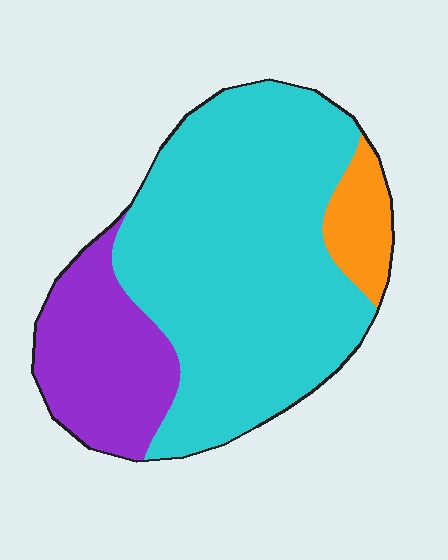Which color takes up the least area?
Orange, at roughly 10%.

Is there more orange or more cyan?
Cyan.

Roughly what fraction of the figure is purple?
Purple covers around 25% of the figure.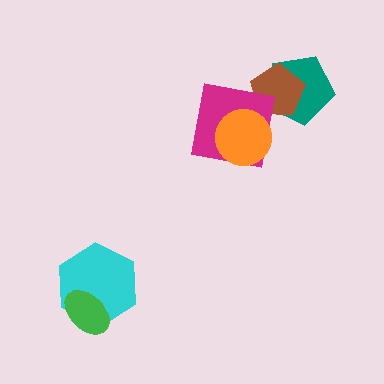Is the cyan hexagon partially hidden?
Yes, it is partially covered by another shape.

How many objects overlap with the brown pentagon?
2 objects overlap with the brown pentagon.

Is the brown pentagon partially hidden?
Yes, it is partially covered by another shape.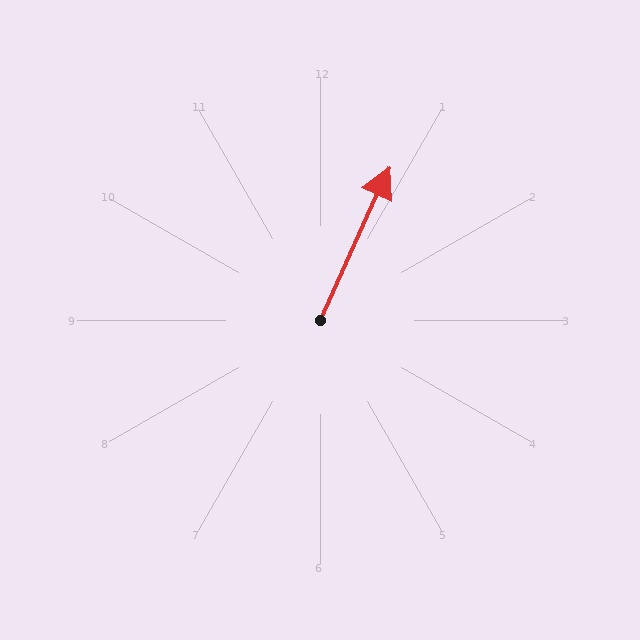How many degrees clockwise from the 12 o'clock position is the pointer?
Approximately 24 degrees.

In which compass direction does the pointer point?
Northeast.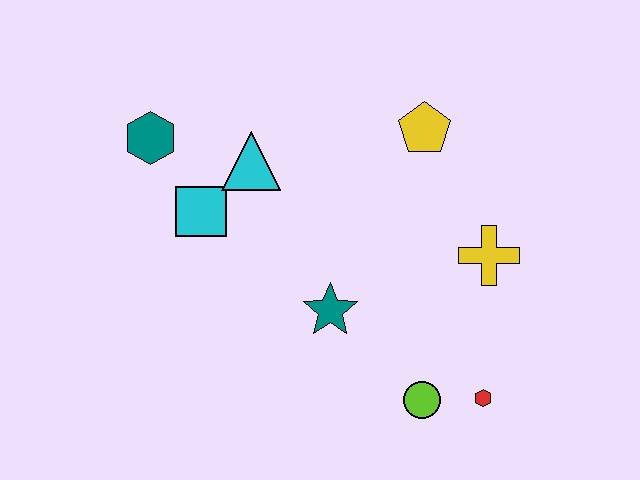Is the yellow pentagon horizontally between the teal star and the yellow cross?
Yes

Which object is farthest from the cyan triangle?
The red hexagon is farthest from the cyan triangle.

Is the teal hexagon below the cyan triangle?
No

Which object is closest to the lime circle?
The red hexagon is closest to the lime circle.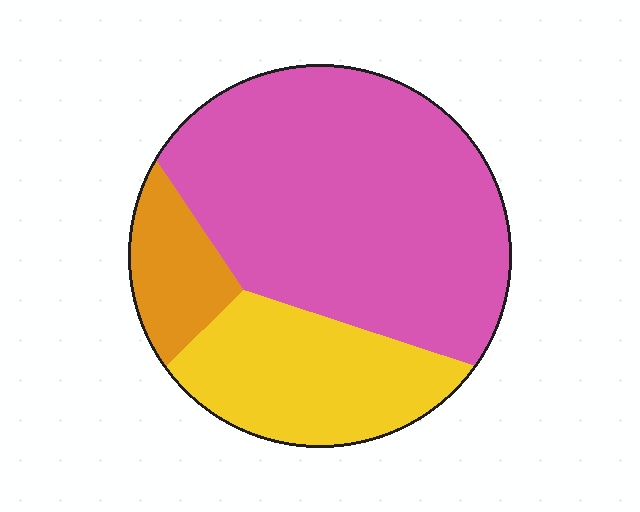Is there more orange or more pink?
Pink.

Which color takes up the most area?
Pink, at roughly 65%.